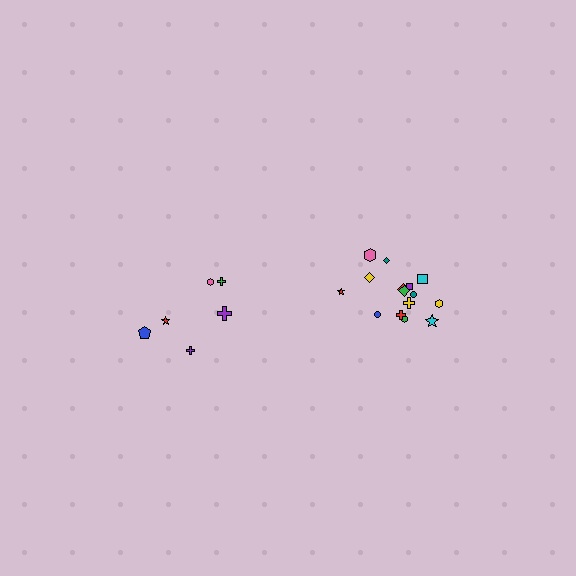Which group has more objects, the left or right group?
The right group.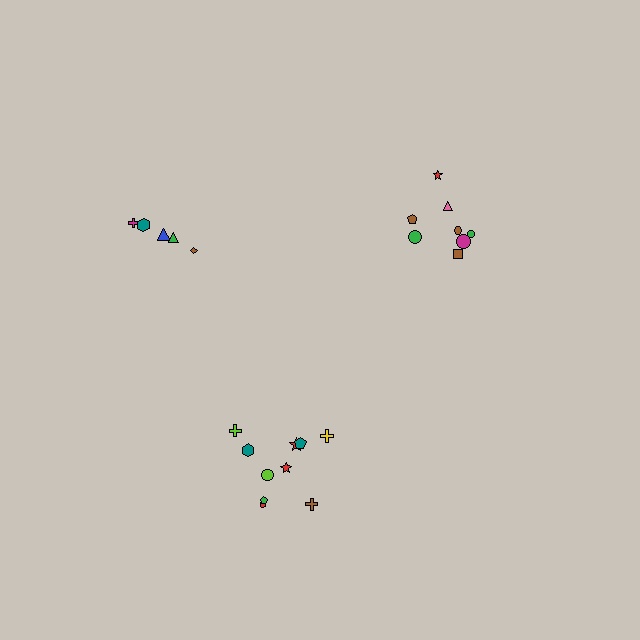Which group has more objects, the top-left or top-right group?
The top-right group.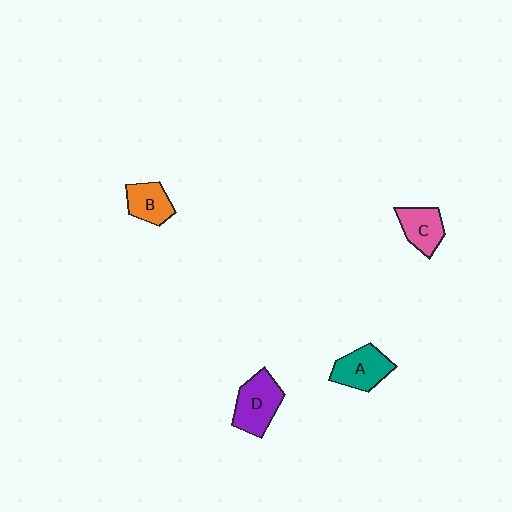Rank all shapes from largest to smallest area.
From largest to smallest: D (purple), A (teal), C (pink), B (orange).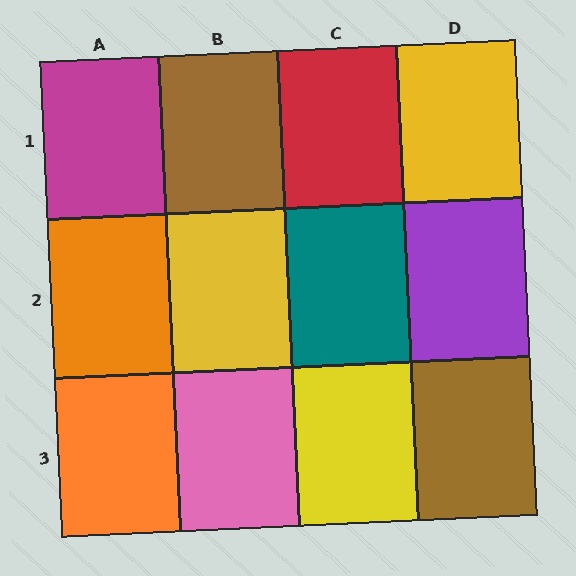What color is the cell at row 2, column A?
Orange.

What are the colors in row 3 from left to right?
Orange, pink, yellow, brown.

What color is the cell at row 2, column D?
Purple.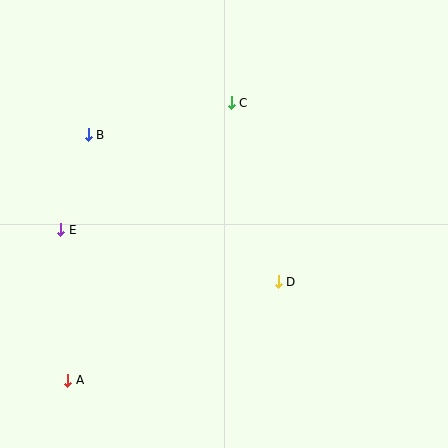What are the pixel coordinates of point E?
Point E is at (61, 230).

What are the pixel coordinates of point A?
Point A is at (68, 380).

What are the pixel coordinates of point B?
Point B is at (88, 135).